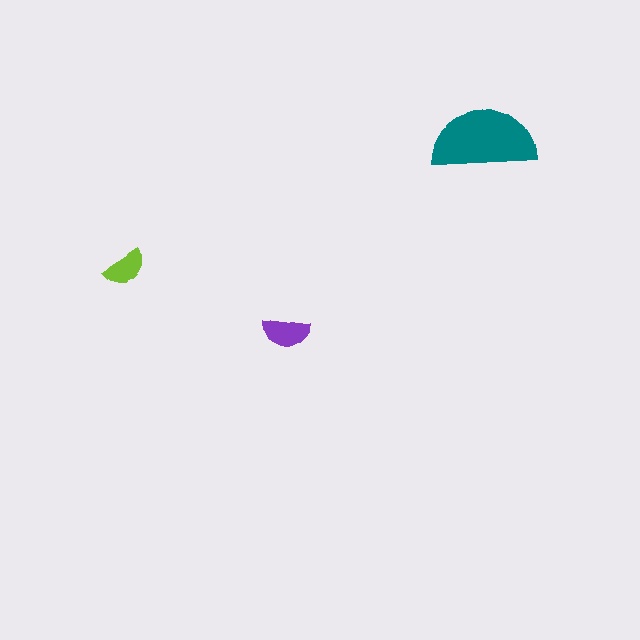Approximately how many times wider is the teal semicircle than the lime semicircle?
About 2.5 times wider.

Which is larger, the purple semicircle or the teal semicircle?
The teal one.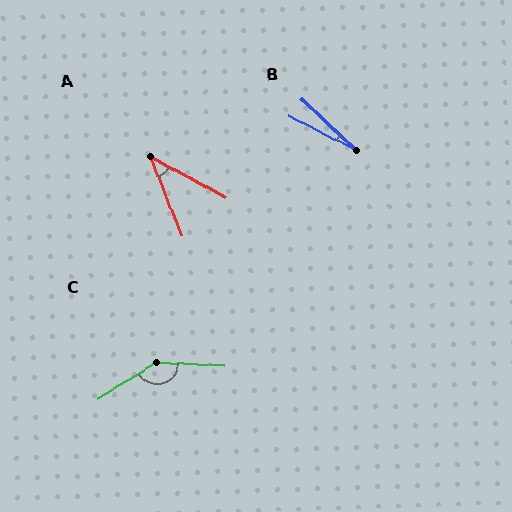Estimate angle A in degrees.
Approximately 40 degrees.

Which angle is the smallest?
B, at approximately 16 degrees.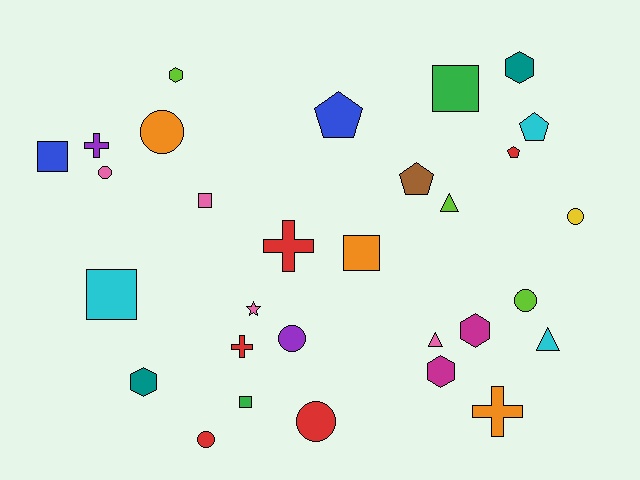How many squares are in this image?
There are 6 squares.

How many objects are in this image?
There are 30 objects.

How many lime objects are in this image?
There are 3 lime objects.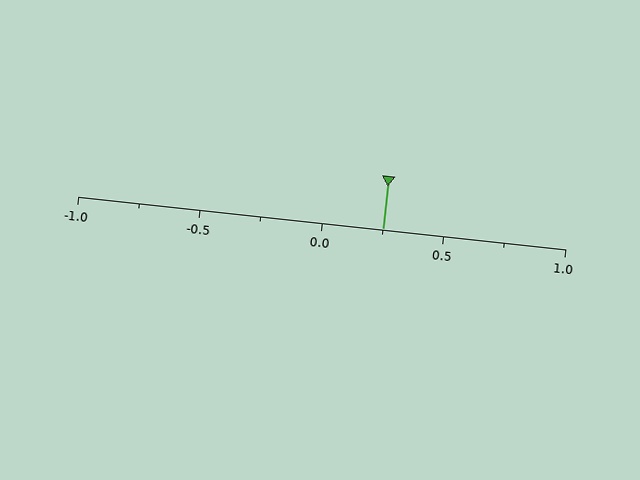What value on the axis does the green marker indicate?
The marker indicates approximately 0.25.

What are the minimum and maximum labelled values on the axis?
The axis runs from -1.0 to 1.0.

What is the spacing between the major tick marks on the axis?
The major ticks are spaced 0.5 apart.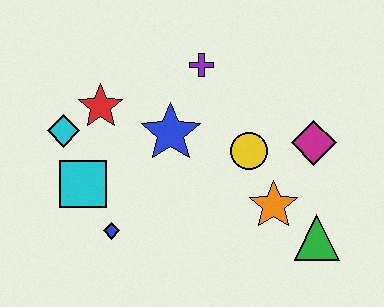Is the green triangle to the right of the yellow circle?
Yes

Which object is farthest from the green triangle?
The cyan diamond is farthest from the green triangle.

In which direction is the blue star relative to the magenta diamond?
The blue star is to the left of the magenta diamond.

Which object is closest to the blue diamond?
The cyan square is closest to the blue diamond.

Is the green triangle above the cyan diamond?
No